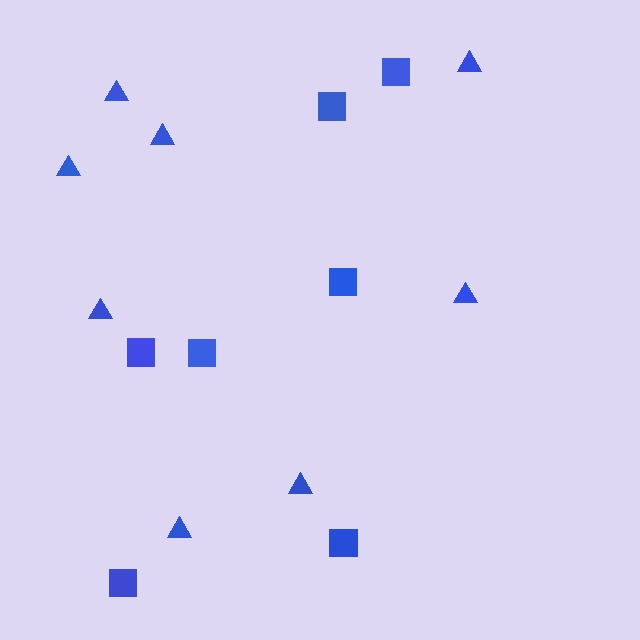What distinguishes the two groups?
There are 2 groups: one group of triangles (8) and one group of squares (7).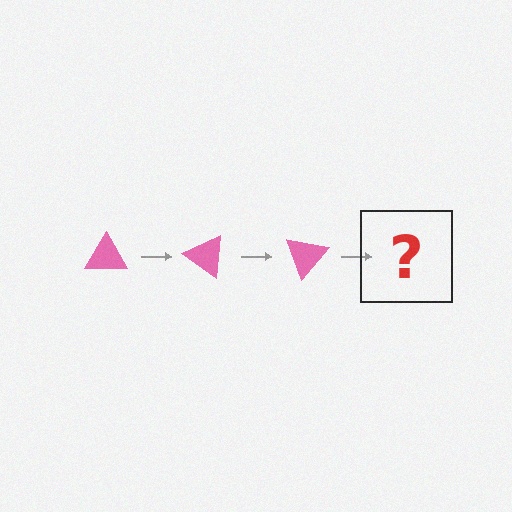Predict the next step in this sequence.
The next step is a pink triangle rotated 105 degrees.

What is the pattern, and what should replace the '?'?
The pattern is that the triangle rotates 35 degrees each step. The '?' should be a pink triangle rotated 105 degrees.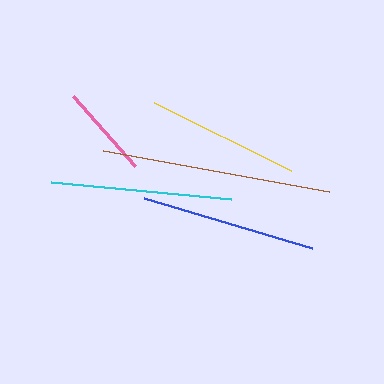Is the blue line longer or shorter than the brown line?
The brown line is longer than the blue line.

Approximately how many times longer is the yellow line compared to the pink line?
The yellow line is approximately 1.6 times the length of the pink line.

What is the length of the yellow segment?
The yellow segment is approximately 153 pixels long.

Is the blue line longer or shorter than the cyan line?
The cyan line is longer than the blue line.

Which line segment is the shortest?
The pink line is the shortest at approximately 93 pixels.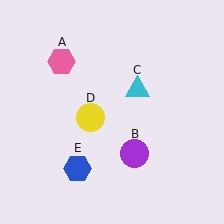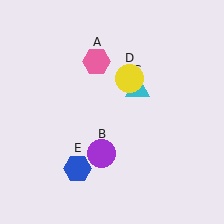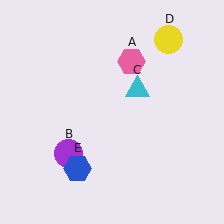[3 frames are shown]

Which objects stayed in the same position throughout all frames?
Cyan triangle (object C) and blue hexagon (object E) remained stationary.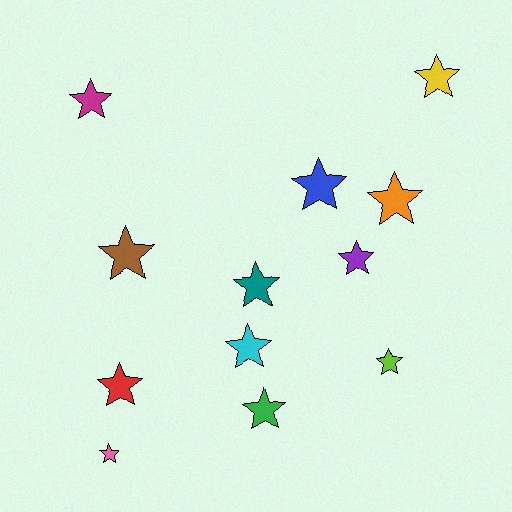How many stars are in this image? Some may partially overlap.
There are 12 stars.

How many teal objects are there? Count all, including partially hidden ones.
There is 1 teal object.